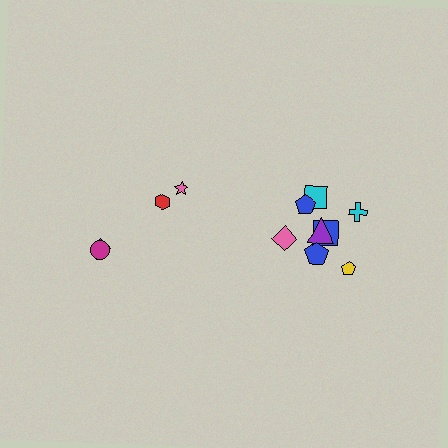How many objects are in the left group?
There are 4 objects.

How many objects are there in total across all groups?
There are 12 objects.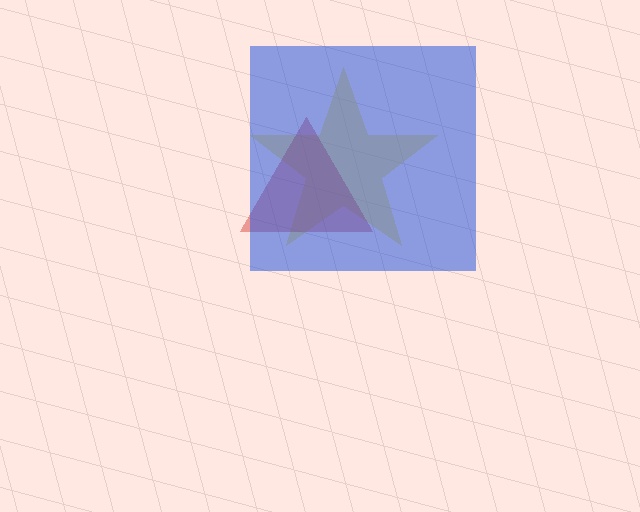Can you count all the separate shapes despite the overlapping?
Yes, there are 3 separate shapes.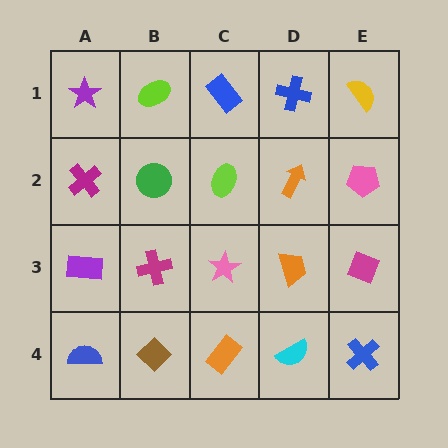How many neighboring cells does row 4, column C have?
3.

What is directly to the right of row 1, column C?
A blue cross.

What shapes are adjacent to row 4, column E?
A magenta diamond (row 3, column E), a cyan semicircle (row 4, column D).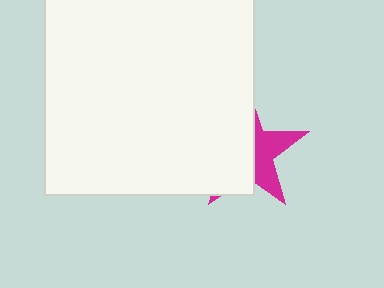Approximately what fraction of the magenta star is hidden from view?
Roughly 62% of the magenta star is hidden behind the white square.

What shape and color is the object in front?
The object in front is a white square.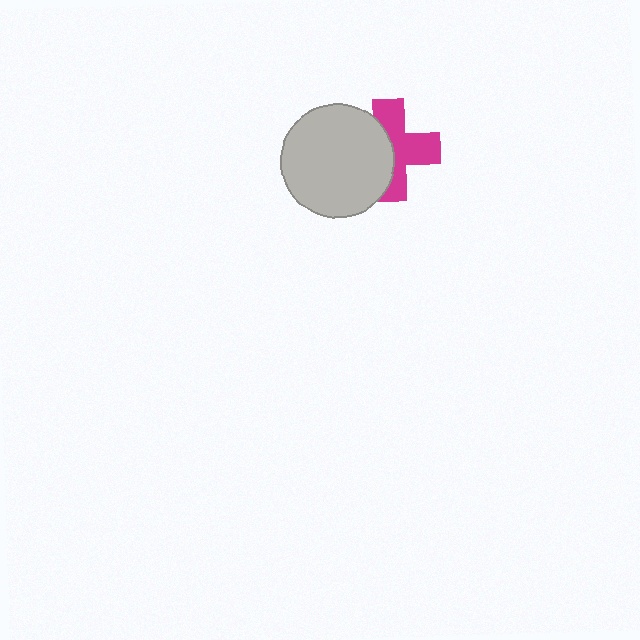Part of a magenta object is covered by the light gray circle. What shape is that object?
It is a cross.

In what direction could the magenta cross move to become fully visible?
The magenta cross could move right. That would shift it out from behind the light gray circle entirely.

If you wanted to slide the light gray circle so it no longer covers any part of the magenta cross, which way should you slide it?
Slide it left — that is the most direct way to separate the two shapes.